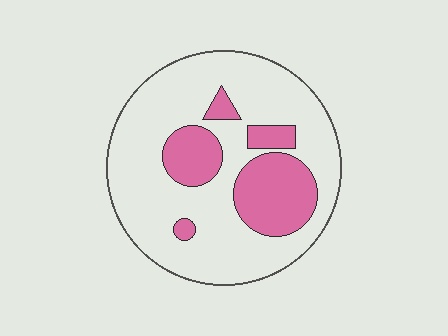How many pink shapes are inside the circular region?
5.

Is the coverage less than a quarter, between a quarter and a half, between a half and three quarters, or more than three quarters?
Less than a quarter.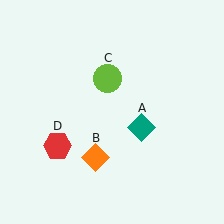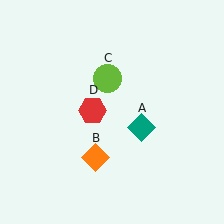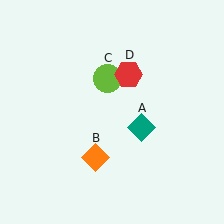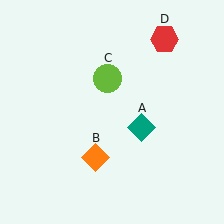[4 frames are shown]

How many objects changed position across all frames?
1 object changed position: red hexagon (object D).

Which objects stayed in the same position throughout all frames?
Teal diamond (object A) and orange diamond (object B) and lime circle (object C) remained stationary.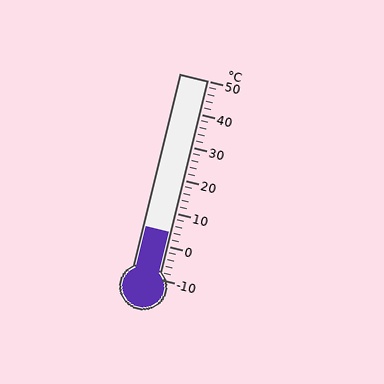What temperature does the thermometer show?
The thermometer shows approximately 4°C.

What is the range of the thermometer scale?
The thermometer scale ranges from -10°C to 50°C.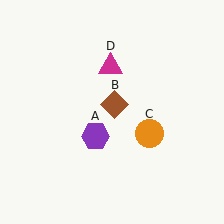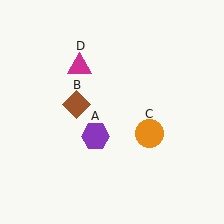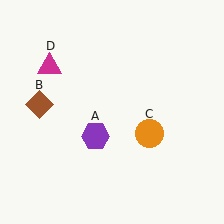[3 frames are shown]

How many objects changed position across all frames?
2 objects changed position: brown diamond (object B), magenta triangle (object D).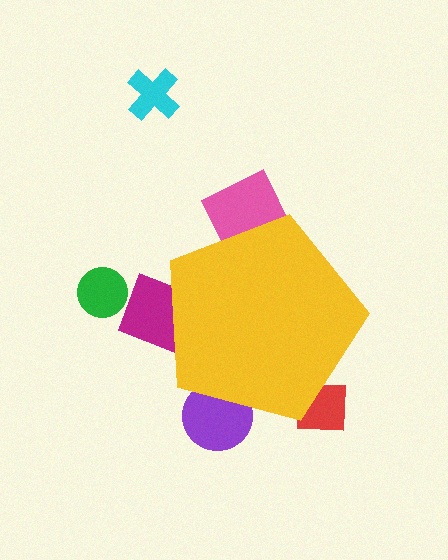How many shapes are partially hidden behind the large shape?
4 shapes are partially hidden.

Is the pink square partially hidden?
Yes, the pink square is partially hidden behind the yellow pentagon.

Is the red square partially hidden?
Yes, the red square is partially hidden behind the yellow pentagon.